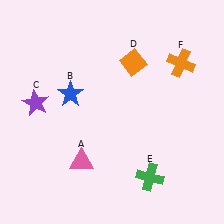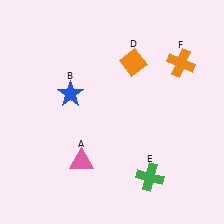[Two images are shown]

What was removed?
The purple star (C) was removed in Image 2.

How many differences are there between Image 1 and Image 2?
There is 1 difference between the two images.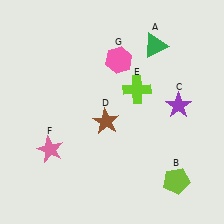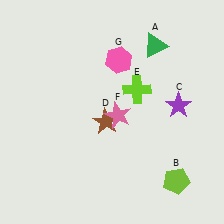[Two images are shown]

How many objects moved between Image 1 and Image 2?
1 object moved between the two images.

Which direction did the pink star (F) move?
The pink star (F) moved right.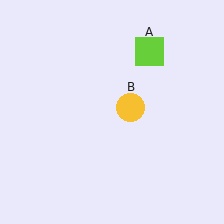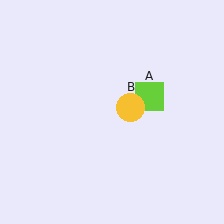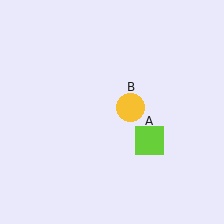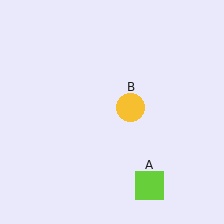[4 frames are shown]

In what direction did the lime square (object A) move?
The lime square (object A) moved down.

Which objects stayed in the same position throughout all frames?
Yellow circle (object B) remained stationary.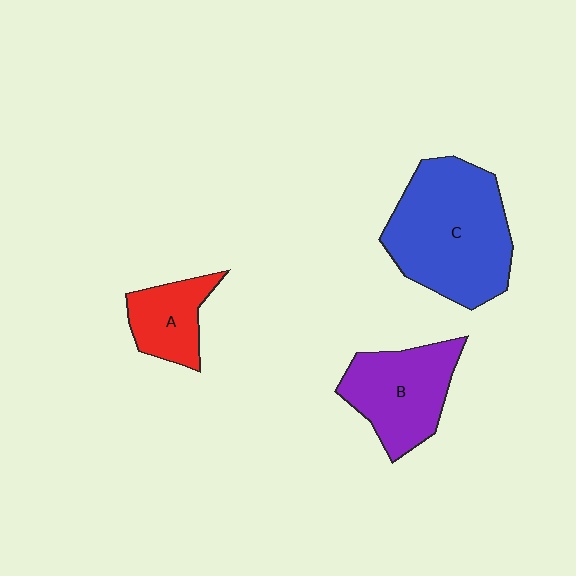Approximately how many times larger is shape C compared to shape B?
Approximately 1.6 times.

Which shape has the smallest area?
Shape A (red).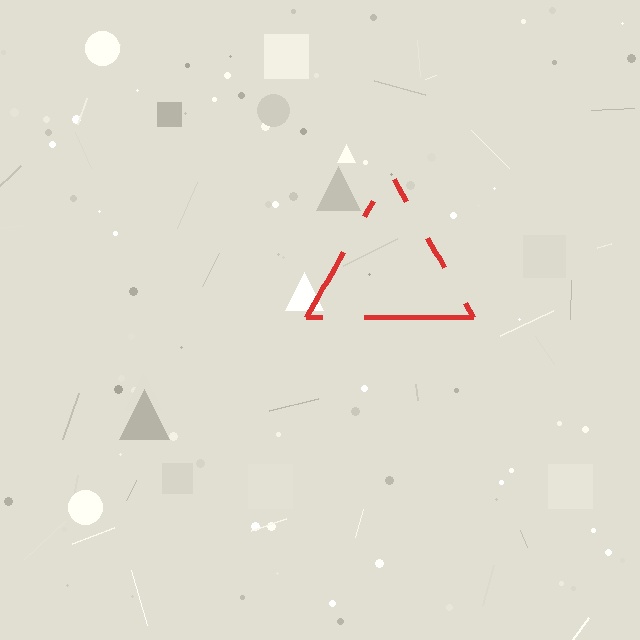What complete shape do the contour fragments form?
The contour fragments form a triangle.